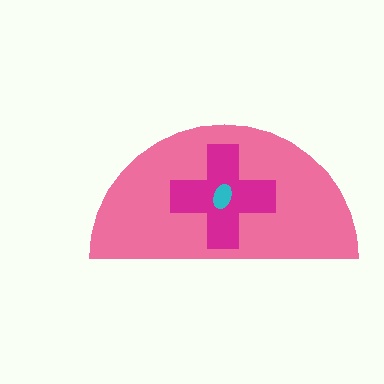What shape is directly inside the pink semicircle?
The magenta cross.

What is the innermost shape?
The cyan ellipse.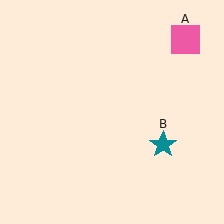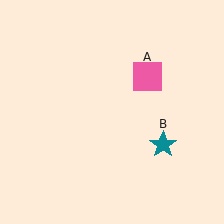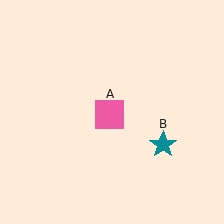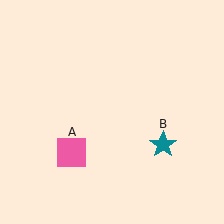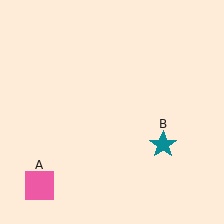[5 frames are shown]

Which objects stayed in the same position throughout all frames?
Teal star (object B) remained stationary.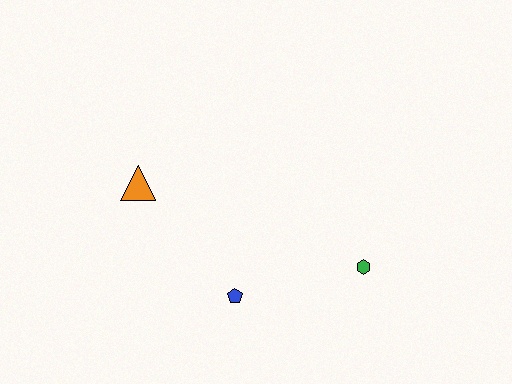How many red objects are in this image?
There are no red objects.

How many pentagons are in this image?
There is 1 pentagon.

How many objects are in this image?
There are 3 objects.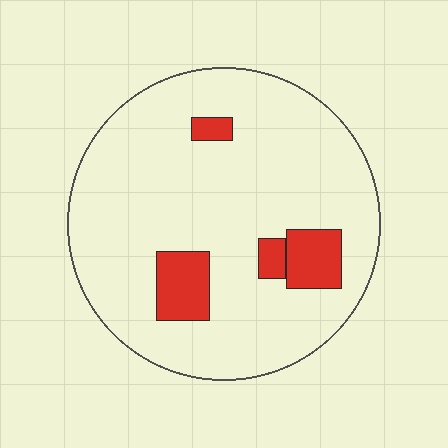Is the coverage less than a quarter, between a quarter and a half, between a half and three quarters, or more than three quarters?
Less than a quarter.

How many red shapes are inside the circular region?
4.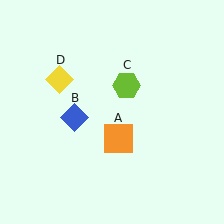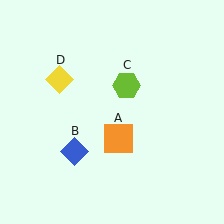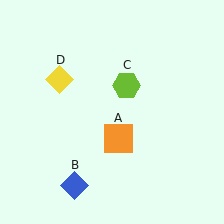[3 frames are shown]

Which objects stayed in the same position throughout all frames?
Orange square (object A) and lime hexagon (object C) and yellow diamond (object D) remained stationary.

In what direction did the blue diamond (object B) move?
The blue diamond (object B) moved down.